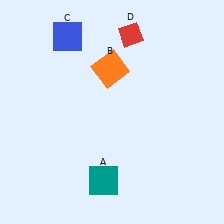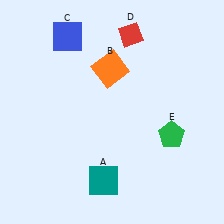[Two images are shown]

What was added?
A green pentagon (E) was added in Image 2.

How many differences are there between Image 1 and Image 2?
There is 1 difference between the two images.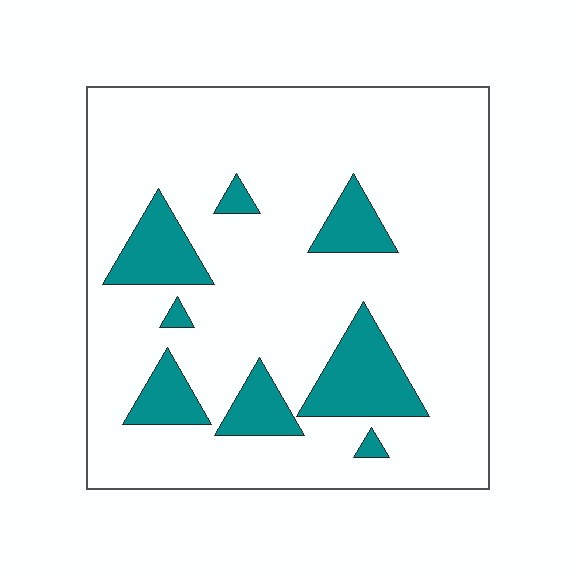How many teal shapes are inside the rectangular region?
8.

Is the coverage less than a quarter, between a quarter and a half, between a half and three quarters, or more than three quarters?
Less than a quarter.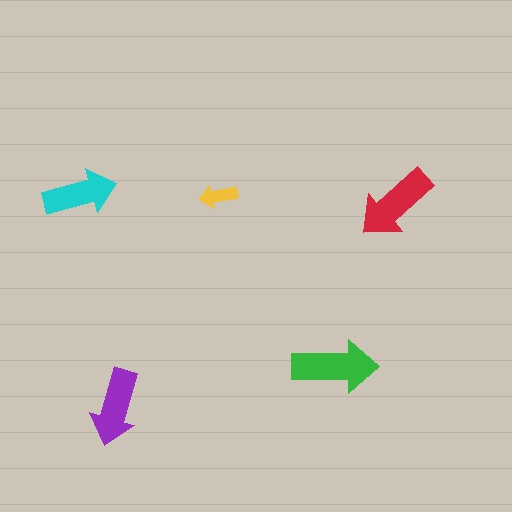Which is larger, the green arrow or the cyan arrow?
The green one.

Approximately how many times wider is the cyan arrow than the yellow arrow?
About 2 times wider.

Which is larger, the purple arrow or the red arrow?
The red one.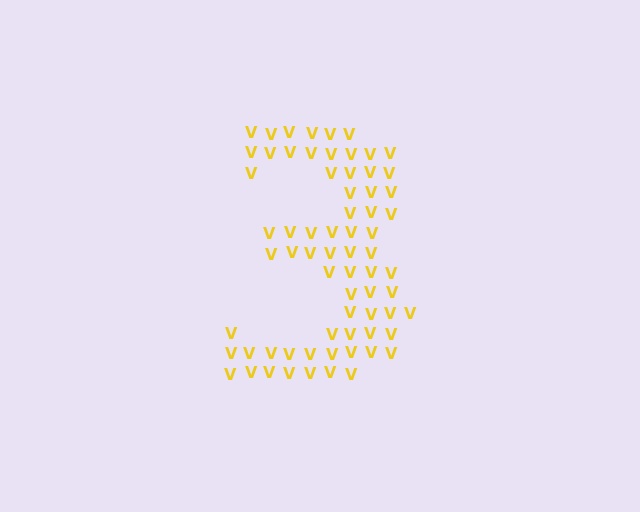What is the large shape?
The large shape is the digit 3.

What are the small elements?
The small elements are letter V's.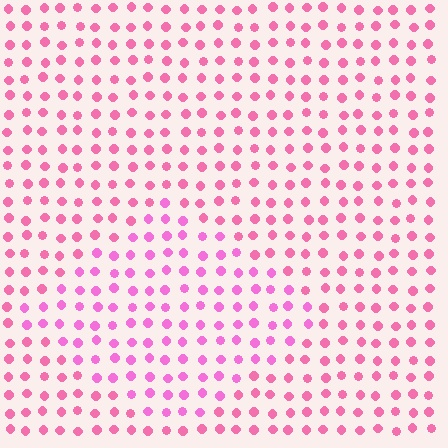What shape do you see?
I see a diamond.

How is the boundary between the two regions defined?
The boundary is defined purely by a slight shift in hue (about 20 degrees). Spacing, size, and orientation are identical on both sides.